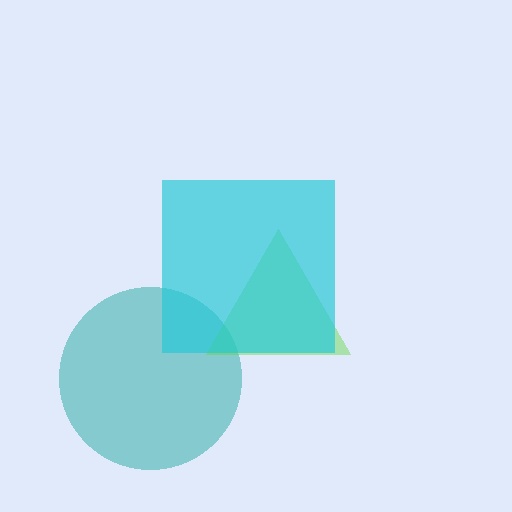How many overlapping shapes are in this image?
There are 3 overlapping shapes in the image.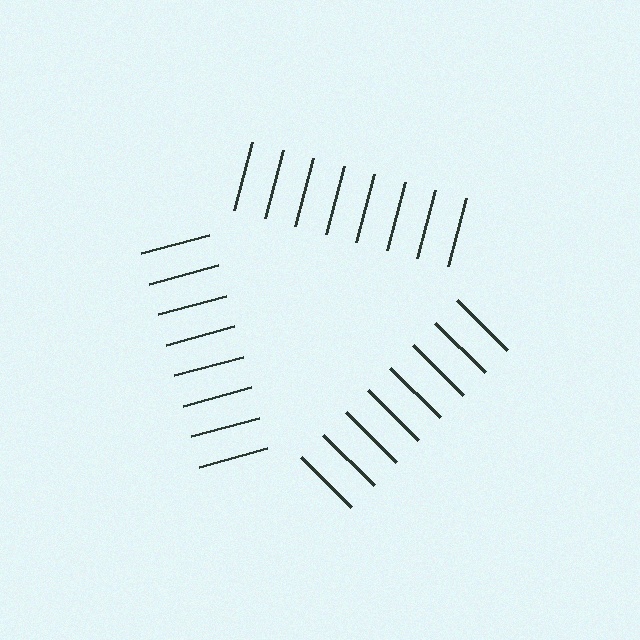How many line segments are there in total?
24 — 8 along each of the 3 edges.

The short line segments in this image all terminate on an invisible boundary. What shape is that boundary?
An illusory triangle — the line segments terminate on its edges but no continuous stroke is drawn.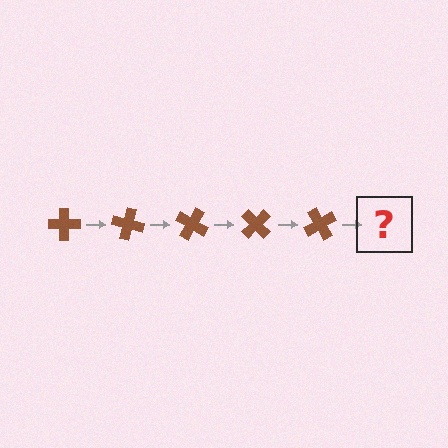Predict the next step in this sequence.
The next step is a brown cross rotated 75 degrees.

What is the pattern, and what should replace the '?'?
The pattern is that the cross rotates 15 degrees each step. The '?' should be a brown cross rotated 75 degrees.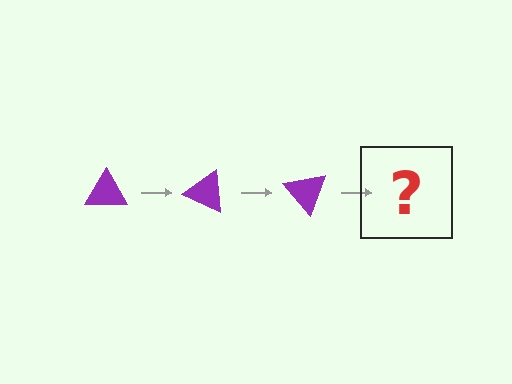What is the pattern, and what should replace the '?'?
The pattern is that the triangle rotates 25 degrees each step. The '?' should be a purple triangle rotated 75 degrees.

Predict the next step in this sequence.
The next step is a purple triangle rotated 75 degrees.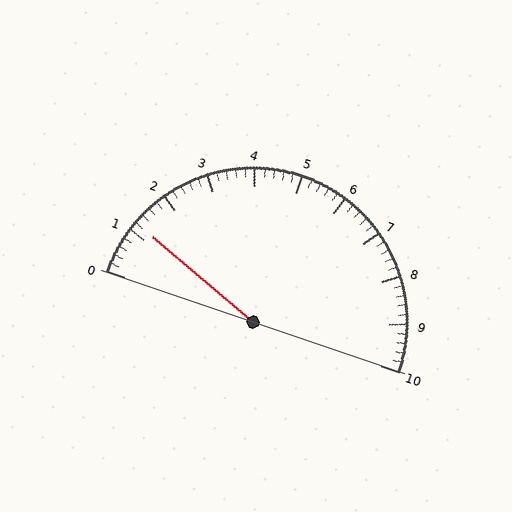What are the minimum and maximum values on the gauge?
The gauge ranges from 0 to 10.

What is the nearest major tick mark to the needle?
The nearest major tick mark is 1.